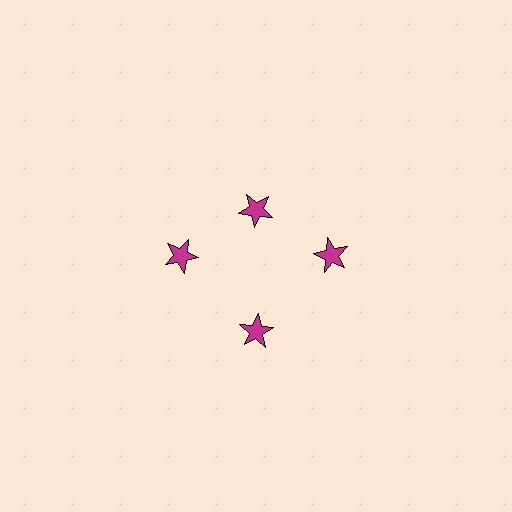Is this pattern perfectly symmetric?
No. The 4 magenta stars are arranged in a ring, but one element near the 12 o'clock position is pulled inward toward the center, breaking the 4-fold rotational symmetry.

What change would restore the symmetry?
The symmetry would be restored by moving it outward, back onto the ring so that all 4 stars sit at equal angles and equal distance from the center.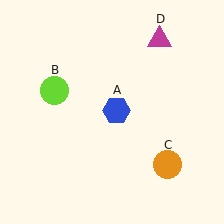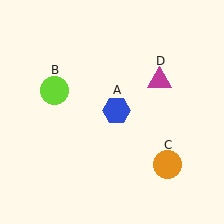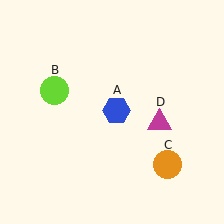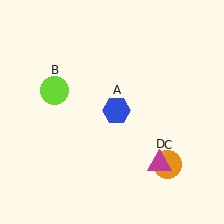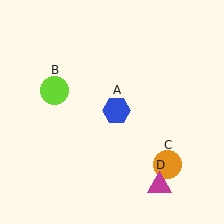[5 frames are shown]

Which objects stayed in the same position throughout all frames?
Blue hexagon (object A) and lime circle (object B) and orange circle (object C) remained stationary.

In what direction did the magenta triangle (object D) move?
The magenta triangle (object D) moved down.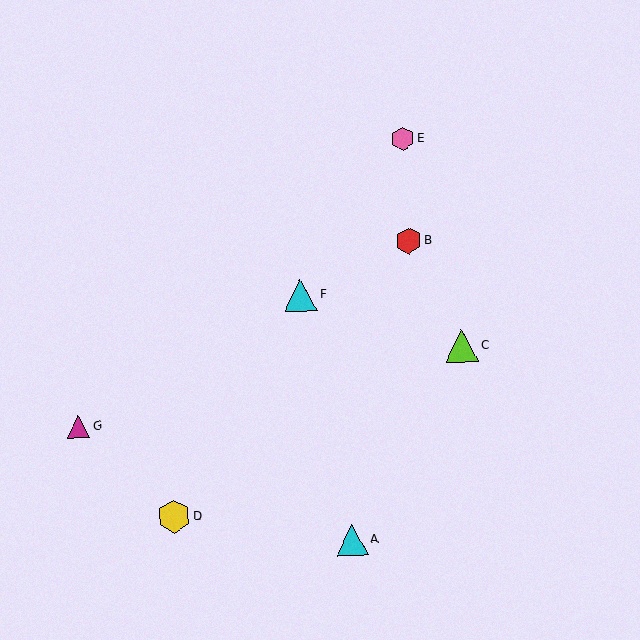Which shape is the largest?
The yellow hexagon (labeled D) is the largest.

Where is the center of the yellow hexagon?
The center of the yellow hexagon is at (174, 517).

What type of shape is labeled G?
Shape G is a magenta triangle.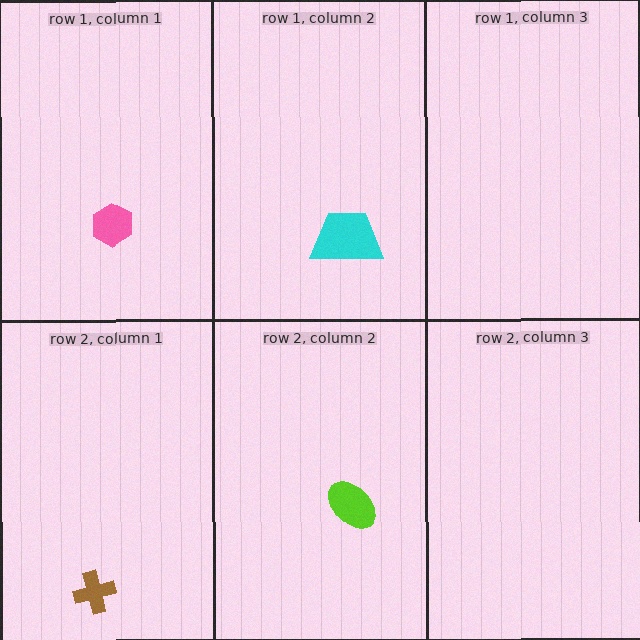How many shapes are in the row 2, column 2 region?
1.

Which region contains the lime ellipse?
The row 2, column 2 region.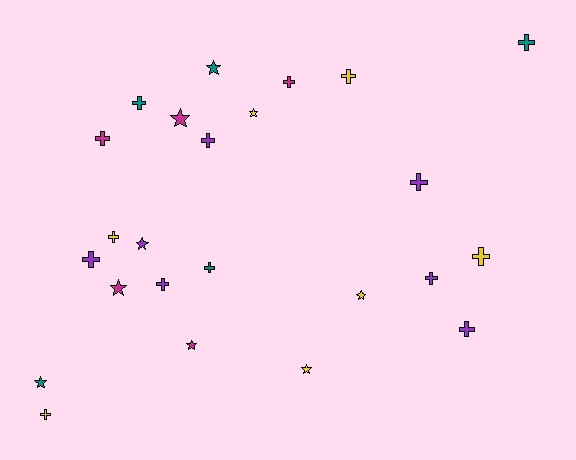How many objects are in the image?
There are 24 objects.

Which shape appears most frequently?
Cross, with 15 objects.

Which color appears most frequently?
Yellow, with 7 objects.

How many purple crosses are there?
There are 6 purple crosses.